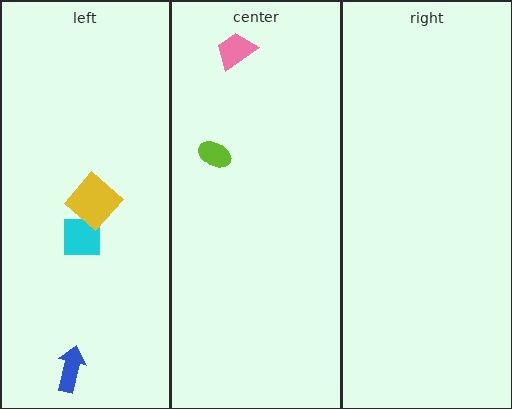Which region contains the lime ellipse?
The center region.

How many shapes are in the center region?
2.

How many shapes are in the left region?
3.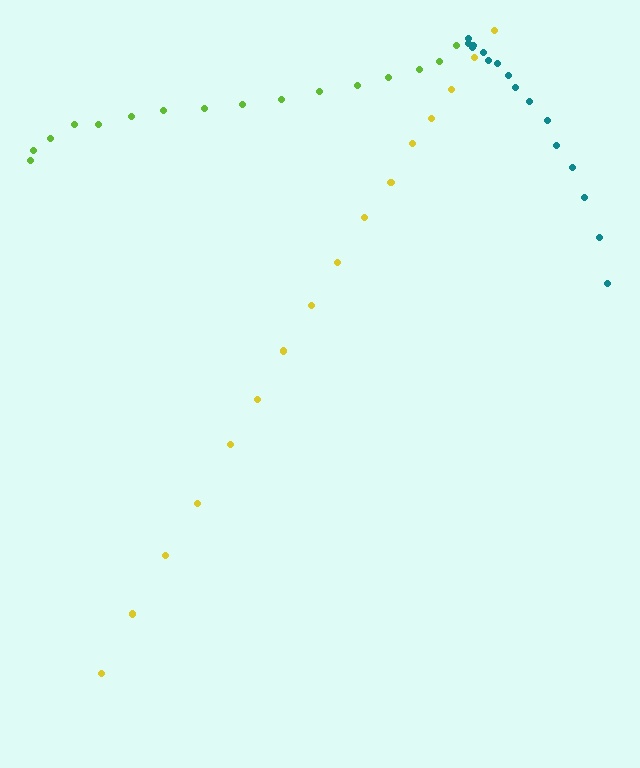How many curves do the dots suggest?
There are 3 distinct paths.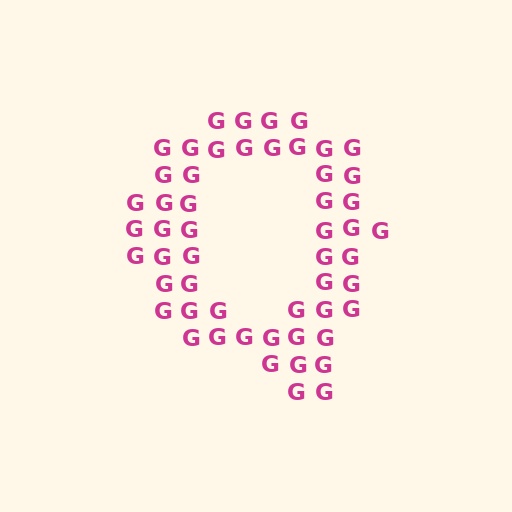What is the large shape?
The large shape is the letter Q.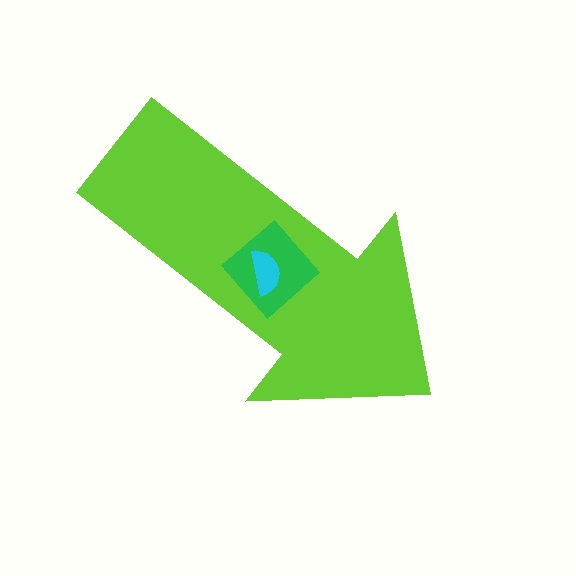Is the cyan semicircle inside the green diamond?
Yes.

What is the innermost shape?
The cyan semicircle.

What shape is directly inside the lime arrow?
The green diamond.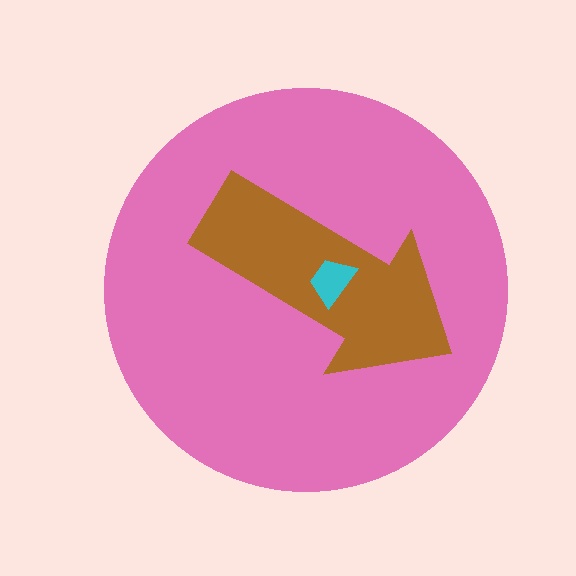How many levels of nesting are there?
3.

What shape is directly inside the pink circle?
The brown arrow.